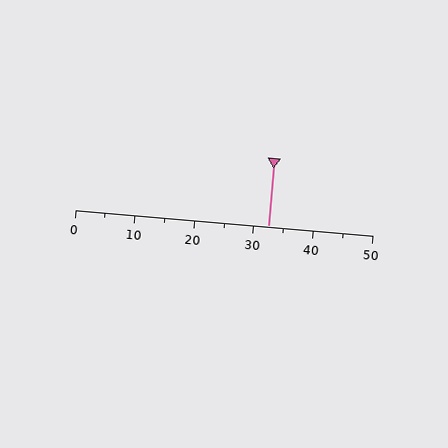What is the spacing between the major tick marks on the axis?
The major ticks are spaced 10 apart.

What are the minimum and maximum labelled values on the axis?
The axis runs from 0 to 50.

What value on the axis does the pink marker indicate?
The marker indicates approximately 32.5.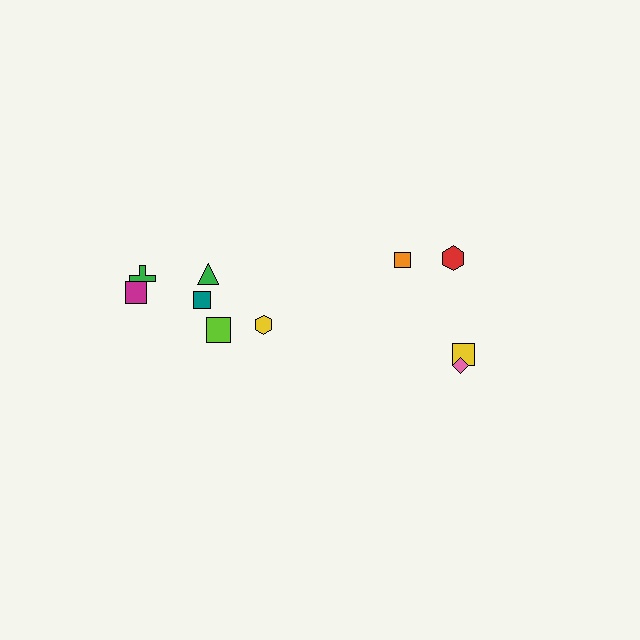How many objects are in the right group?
There are 4 objects.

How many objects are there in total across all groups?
There are 10 objects.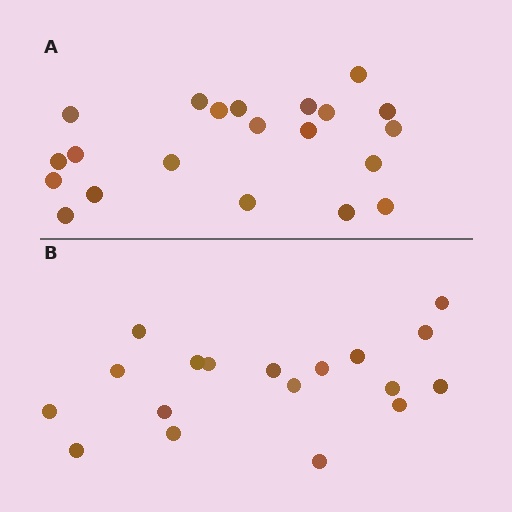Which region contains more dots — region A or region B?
Region A (the top region) has more dots.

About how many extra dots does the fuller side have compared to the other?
Region A has just a few more — roughly 2 or 3 more dots than region B.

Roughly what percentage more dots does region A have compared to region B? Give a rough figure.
About 15% more.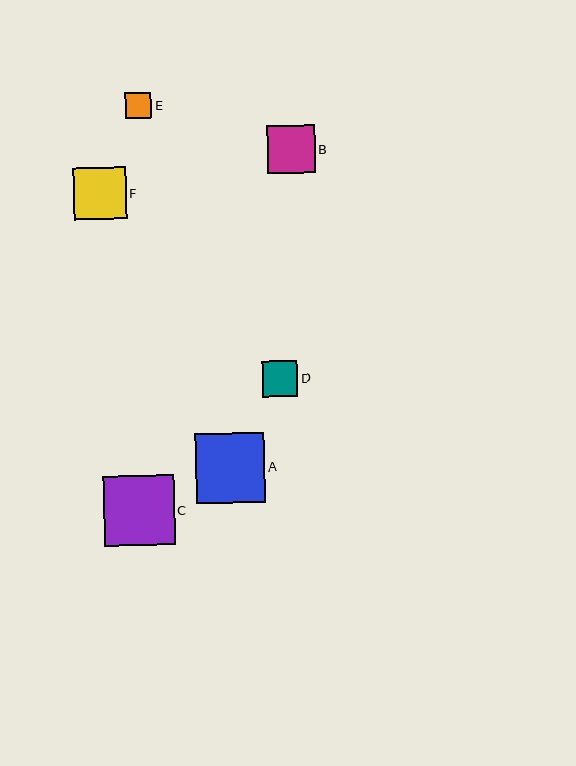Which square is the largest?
Square C is the largest with a size of approximately 71 pixels.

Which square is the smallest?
Square E is the smallest with a size of approximately 26 pixels.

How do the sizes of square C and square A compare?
Square C and square A are approximately the same size.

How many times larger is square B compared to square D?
Square B is approximately 1.4 times the size of square D.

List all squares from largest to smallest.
From largest to smallest: C, A, F, B, D, E.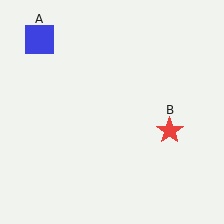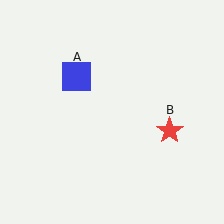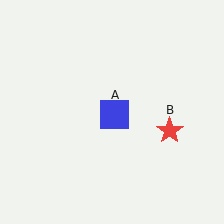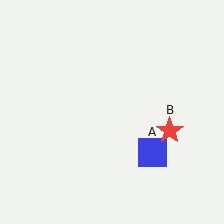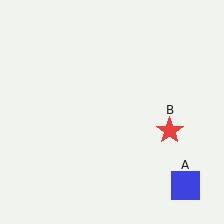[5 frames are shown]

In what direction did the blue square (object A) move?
The blue square (object A) moved down and to the right.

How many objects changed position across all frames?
1 object changed position: blue square (object A).